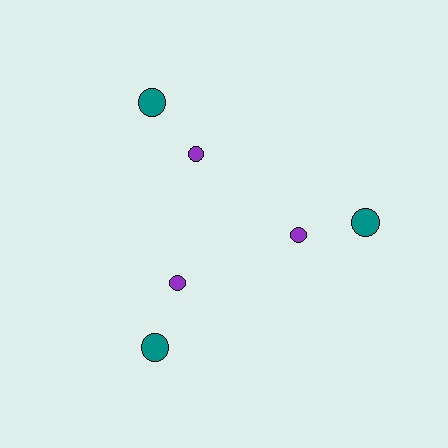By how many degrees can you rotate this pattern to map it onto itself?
The pattern maps onto itself every 120 degrees of rotation.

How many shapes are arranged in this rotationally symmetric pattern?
There are 6 shapes, arranged in 3 groups of 2.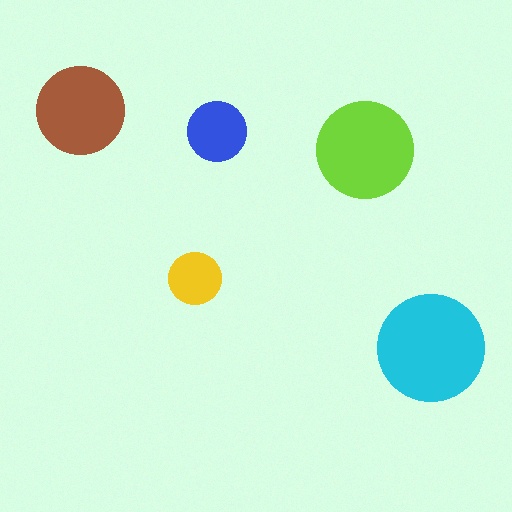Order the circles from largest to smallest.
the cyan one, the lime one, the brown one, the blue one, the yellow one.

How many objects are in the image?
There are 5 objects in the image.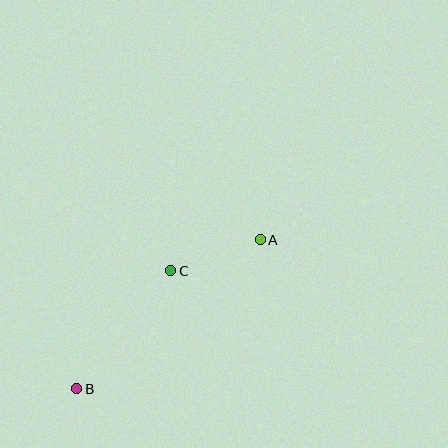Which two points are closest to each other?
Points A and C are closest to each other.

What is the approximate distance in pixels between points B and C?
The distance between B and C is approximately 151 pixels.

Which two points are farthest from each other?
Points A and B are farthest from each other.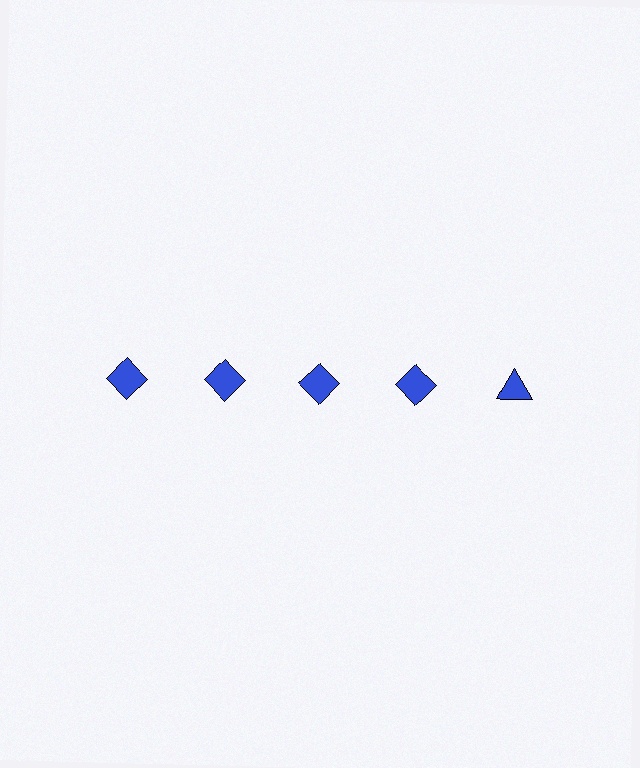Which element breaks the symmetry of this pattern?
The blue triangle in the top row, rightmost column breaks the symmetry. All other shapes are blue diamonds.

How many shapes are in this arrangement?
There are 5 shapes arranged in a grid pattern.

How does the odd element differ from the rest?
It has a different shape: triangle instead of diamond.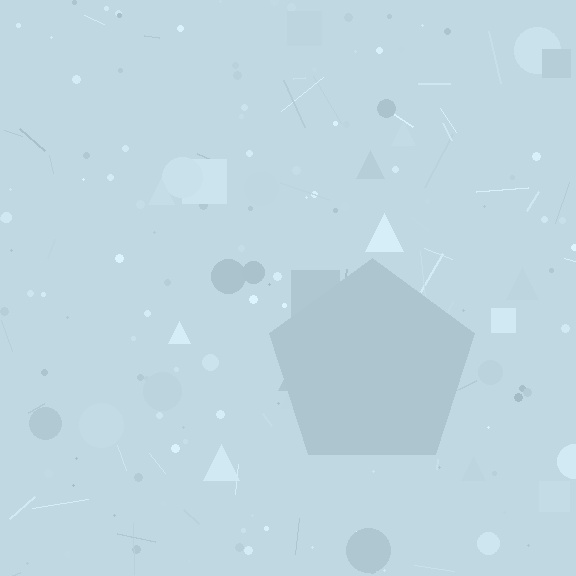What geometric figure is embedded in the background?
A pentagon is embedded in the background.